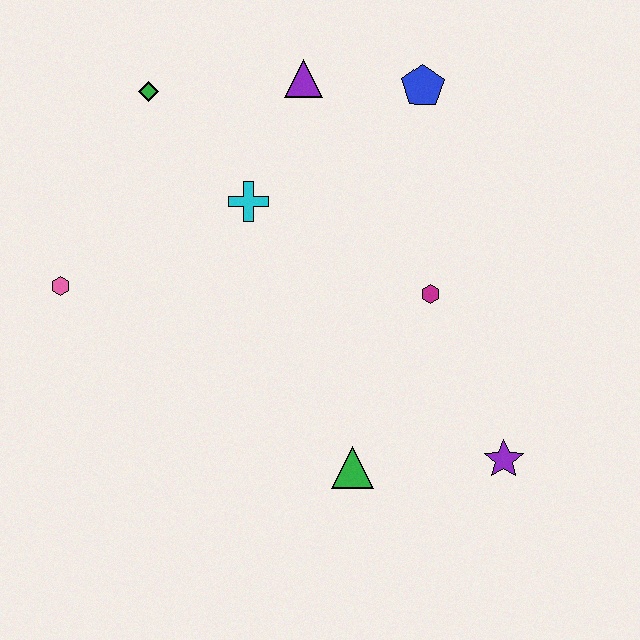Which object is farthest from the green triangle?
The green diamond is farthest from the green triangle.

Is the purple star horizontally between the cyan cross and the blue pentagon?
No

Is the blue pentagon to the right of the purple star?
No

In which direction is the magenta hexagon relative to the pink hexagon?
The magenta hexagon is to the right of the pink hexagon.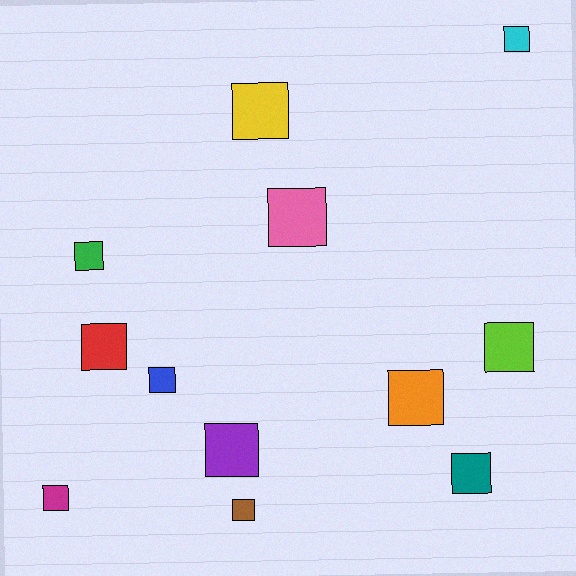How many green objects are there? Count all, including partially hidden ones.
There is 1 green object.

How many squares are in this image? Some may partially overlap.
There are 12 squares.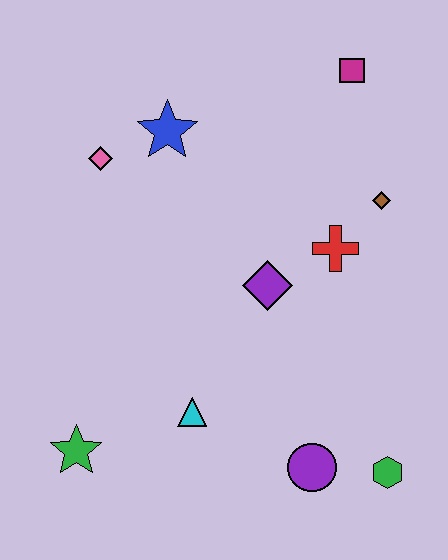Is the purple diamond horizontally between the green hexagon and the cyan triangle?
Yes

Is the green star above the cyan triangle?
No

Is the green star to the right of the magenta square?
No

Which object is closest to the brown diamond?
The red cross is closest to the brown diamond.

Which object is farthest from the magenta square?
The green star is farthest from the magenta square.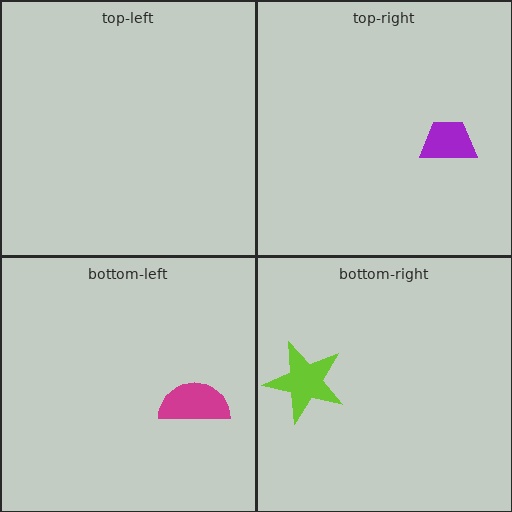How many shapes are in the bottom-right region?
1.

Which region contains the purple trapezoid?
The top-right region.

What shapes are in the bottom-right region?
The lime star.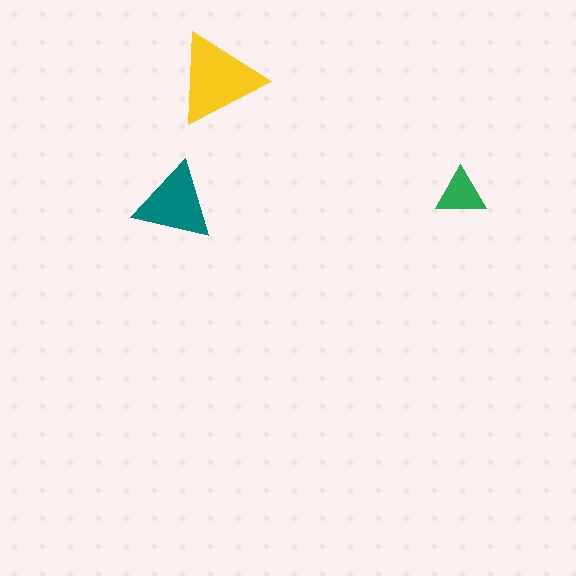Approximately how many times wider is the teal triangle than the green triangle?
About 1.5 times wider.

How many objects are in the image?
There are 3 objects in the image.